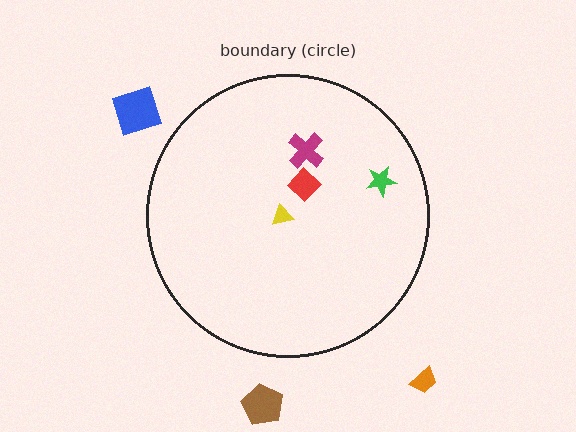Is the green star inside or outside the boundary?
Inside.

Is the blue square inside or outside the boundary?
Outside.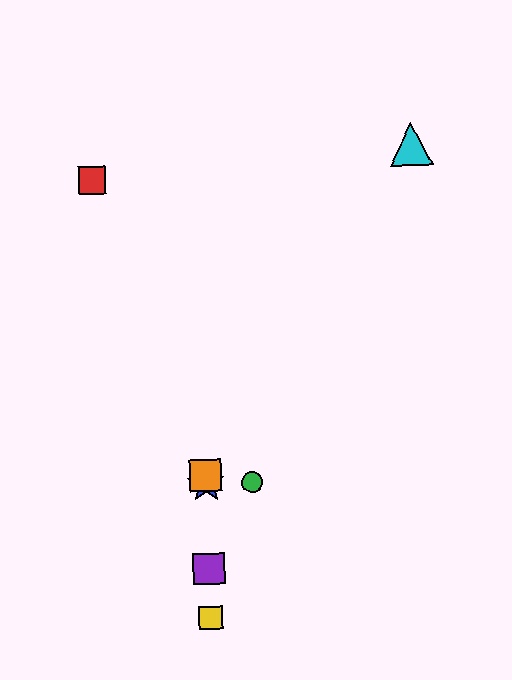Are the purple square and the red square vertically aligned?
No, the purple square is at x≈209 and the red square is at x≈92.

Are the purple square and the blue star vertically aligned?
Yes, both are at x≈209.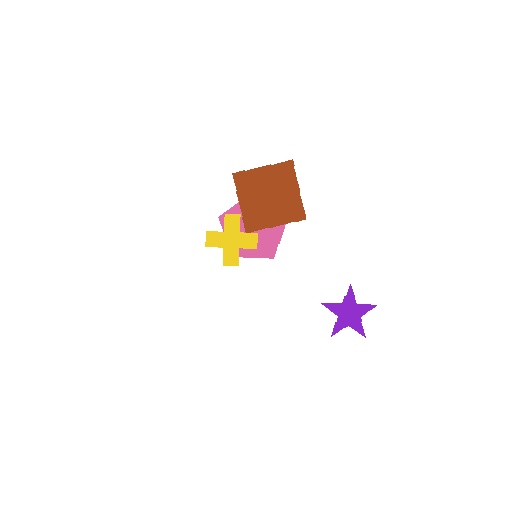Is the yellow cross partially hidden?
No, no other shape covers it.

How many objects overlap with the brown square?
1 object overlaps with the brown square.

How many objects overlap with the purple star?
0 objects overlap with the purple star.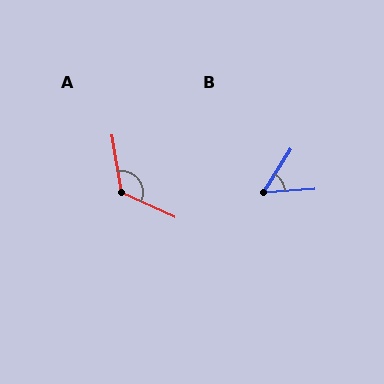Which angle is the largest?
A, at approximately 124 degrees.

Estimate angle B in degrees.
Approximately 54 degrees.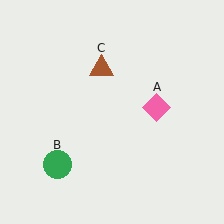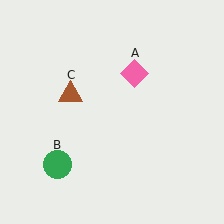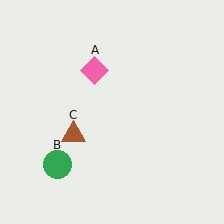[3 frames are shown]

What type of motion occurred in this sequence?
The pink diamond (object A), brown triangle (object C) rotated counterclockwise around the center of the scene.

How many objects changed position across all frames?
2 objects changed position: pink diamond (object A), brown triangle (object C).